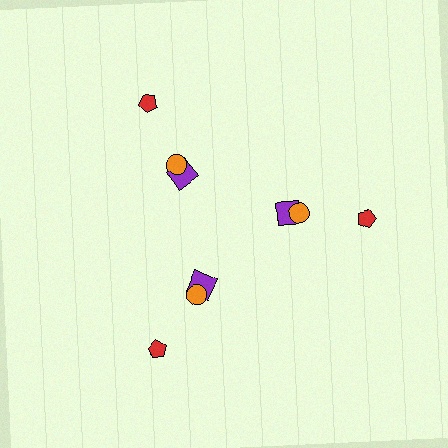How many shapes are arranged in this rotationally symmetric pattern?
There are 9 shapes, arranged in 3 groups of 3.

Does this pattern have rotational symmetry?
Yes, this pattern has 3-fold rotational symmetry. It looks the same after rotating 120 degrees around the center.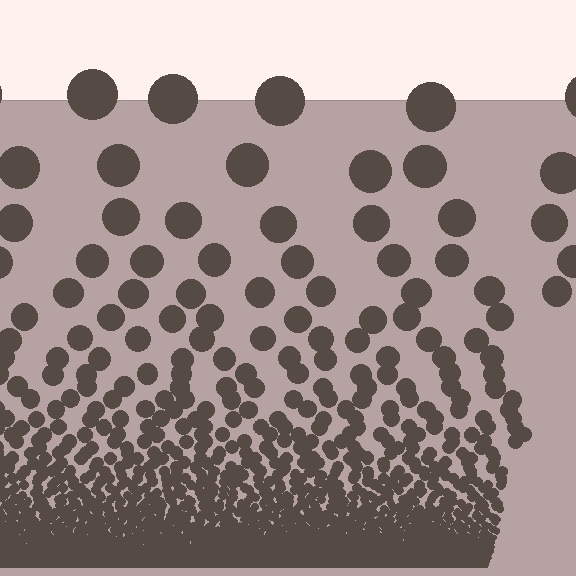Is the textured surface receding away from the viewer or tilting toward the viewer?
The surface appears to tilt toward the viewer. Texture elements get larger and sparser toward the top.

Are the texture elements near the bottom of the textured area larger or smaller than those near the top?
Smaller. The gradient is inverted — elements near the bottom are smaller and denser.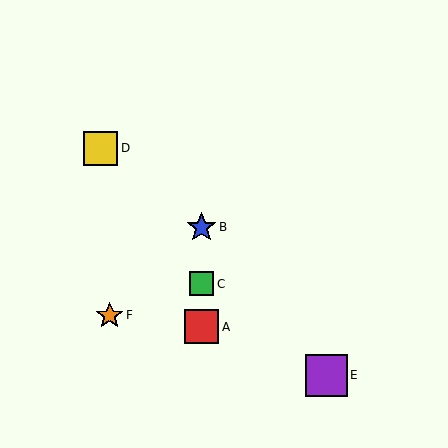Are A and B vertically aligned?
Yes, both are at x≈201.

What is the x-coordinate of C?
Object C is at x≈201.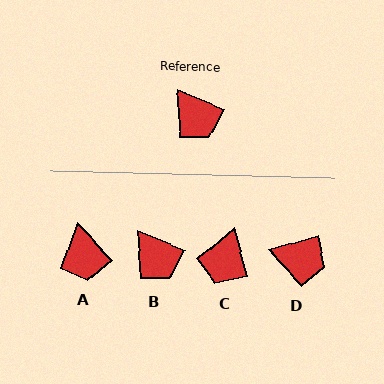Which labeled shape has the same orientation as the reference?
B.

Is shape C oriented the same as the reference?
No, it is off by about 53 degrees.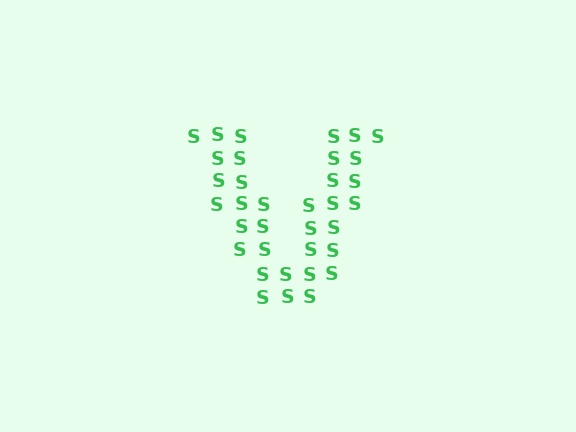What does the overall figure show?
The overall figure shows the letter V.